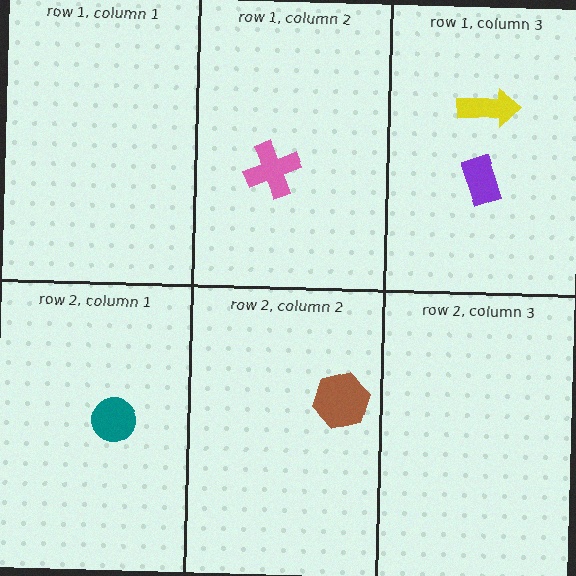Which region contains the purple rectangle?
The row 1, column 3 region.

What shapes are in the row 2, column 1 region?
The teal circle.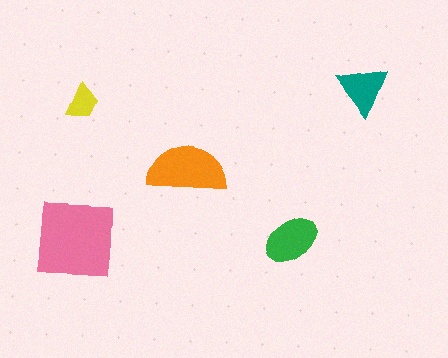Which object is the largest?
The pink square.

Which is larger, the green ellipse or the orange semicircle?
The orange semicircle.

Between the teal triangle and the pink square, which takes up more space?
The pink square.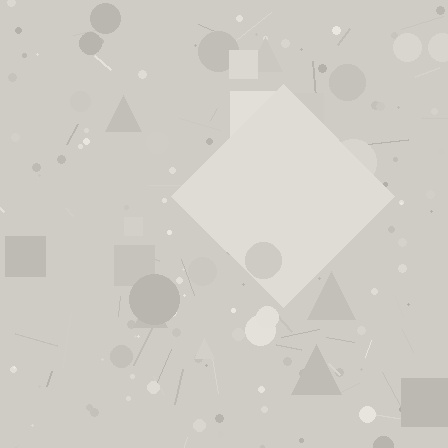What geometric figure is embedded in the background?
A diamond is embedded in the background.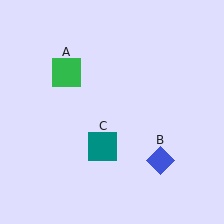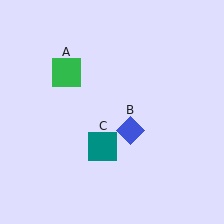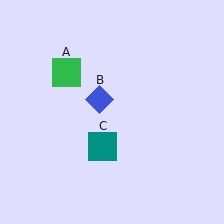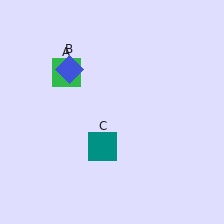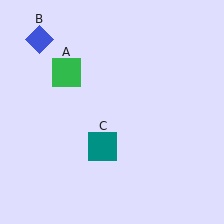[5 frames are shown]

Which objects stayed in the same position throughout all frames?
Green square (object A) and teal square (object C) remained stationary.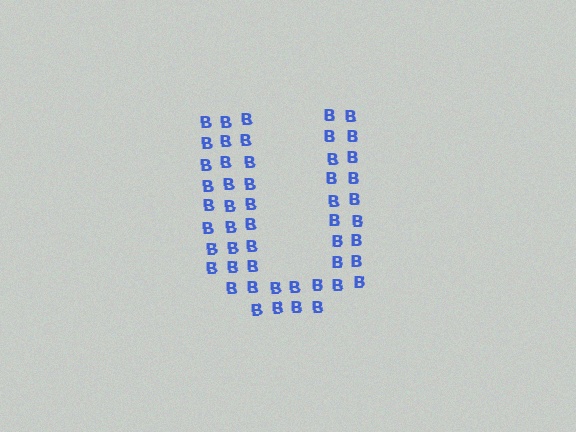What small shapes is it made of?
It is made of small letter B's.